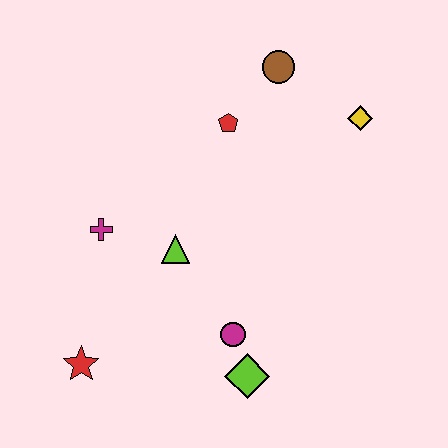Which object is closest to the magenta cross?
The lime triangle is closest to the magenta cross.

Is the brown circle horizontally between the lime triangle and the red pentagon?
No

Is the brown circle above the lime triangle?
Yes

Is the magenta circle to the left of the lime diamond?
Yes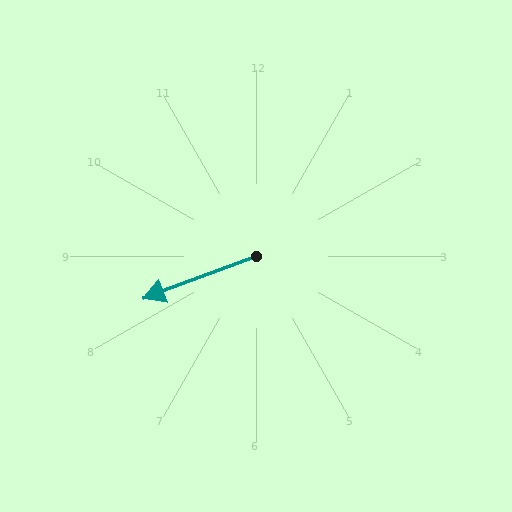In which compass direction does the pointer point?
West.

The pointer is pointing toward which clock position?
Roughly 8 o'clock.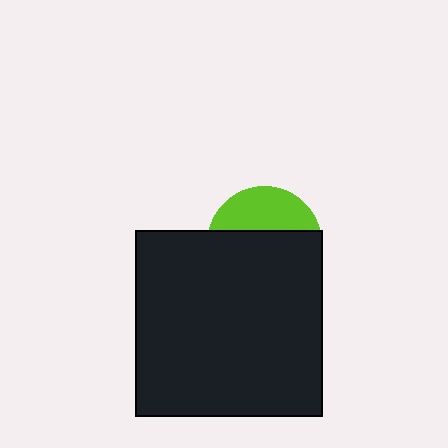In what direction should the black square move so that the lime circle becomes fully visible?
The black square should move down. That is the shortest direction to clear the overlap and leave the lime circle fully visible.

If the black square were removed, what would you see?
You would see the complete lime circle.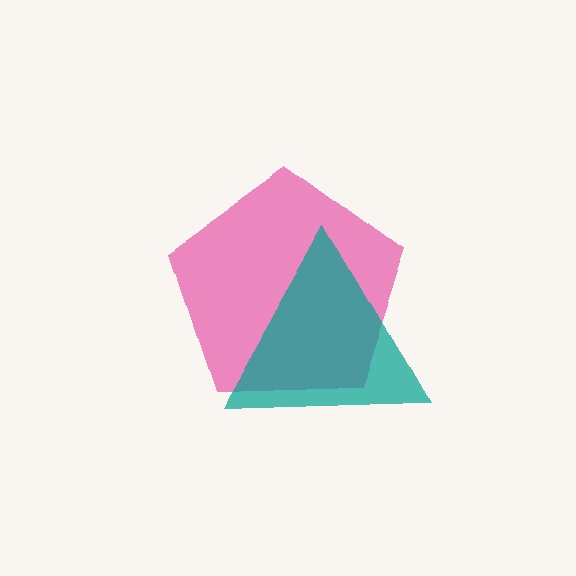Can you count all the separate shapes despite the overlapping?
Yes, there are 2 separate shapes.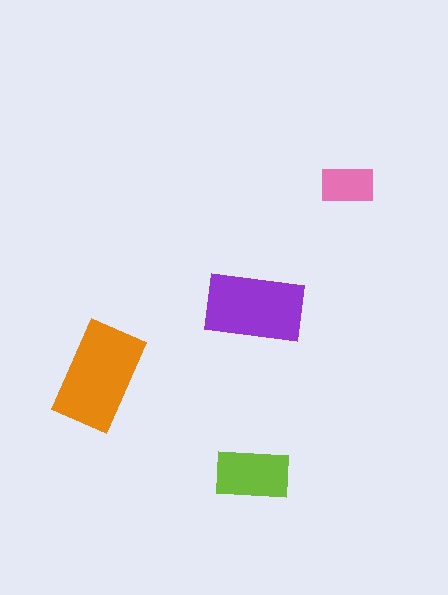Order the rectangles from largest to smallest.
the orange one, the purple one, the lime one, the pink one.